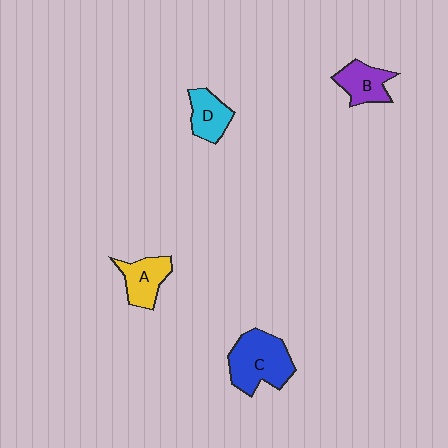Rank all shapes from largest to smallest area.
From largest to smallest: C (blue), A (yellow), B (purple), D (cyan).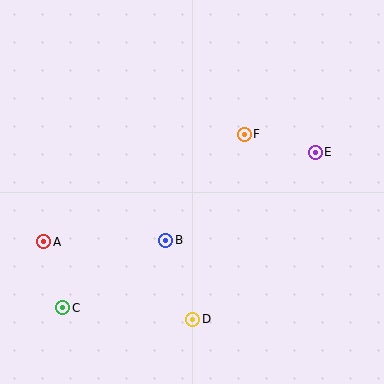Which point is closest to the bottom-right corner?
Point D is closest to the bottom-right corner.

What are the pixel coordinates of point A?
Point A is at (44, 242).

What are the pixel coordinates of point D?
Point D is at (193, 319).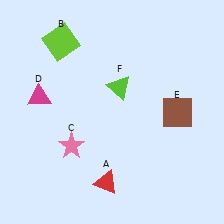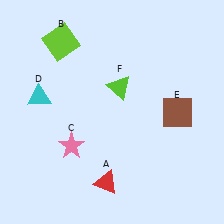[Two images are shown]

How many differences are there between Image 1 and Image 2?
There is 1 difference between the two images.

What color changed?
The triangle (D) changed from magenta in Image 1 to cyan in Image 2.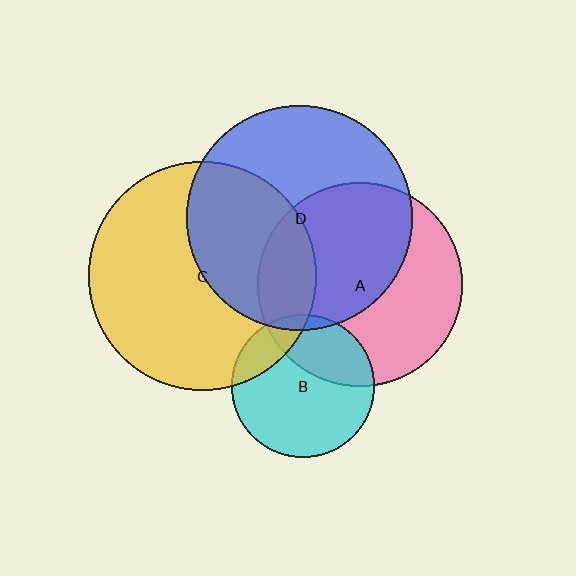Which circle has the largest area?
Circle C (yellow).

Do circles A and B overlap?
Yes.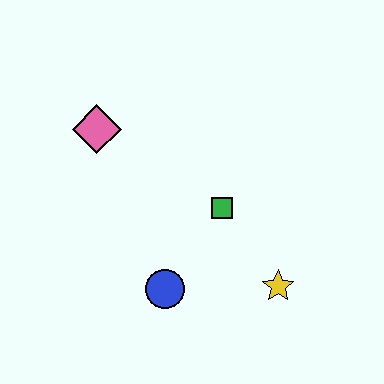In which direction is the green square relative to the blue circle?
The green square is above the blue circle.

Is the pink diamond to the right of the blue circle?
No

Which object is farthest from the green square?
The pink diamond is farthest from the green square.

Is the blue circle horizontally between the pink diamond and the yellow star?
Yes